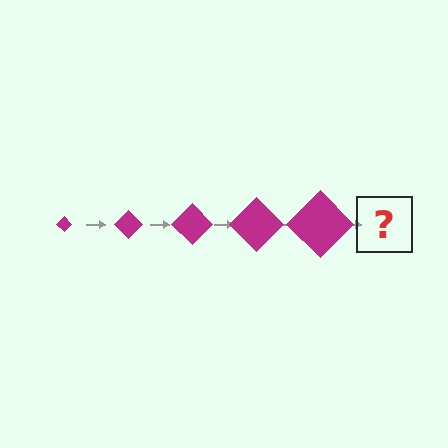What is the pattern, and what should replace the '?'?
The pattern is that the diamond gets progressively larger each step. The '?' should be a magenta diamond, larger than the previous one.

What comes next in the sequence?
The next element should be a magenta diamond, larger than the previous one.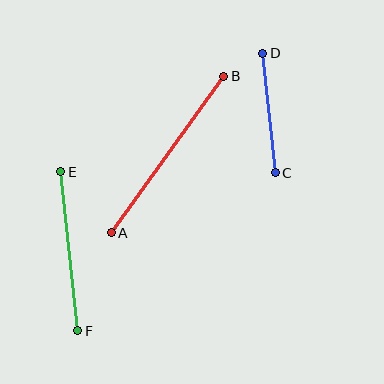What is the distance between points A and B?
The distance is approximately 193 pixels.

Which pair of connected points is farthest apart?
Points A and B are farthest apart.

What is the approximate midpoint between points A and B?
The midpoint is at approximately (168, 155) pixels.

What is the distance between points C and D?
The distance is approximately 120 pixels.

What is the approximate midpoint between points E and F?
The midpoint is at approximately (69, 251) pixels.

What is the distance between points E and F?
The distance is approximately 160 pixels.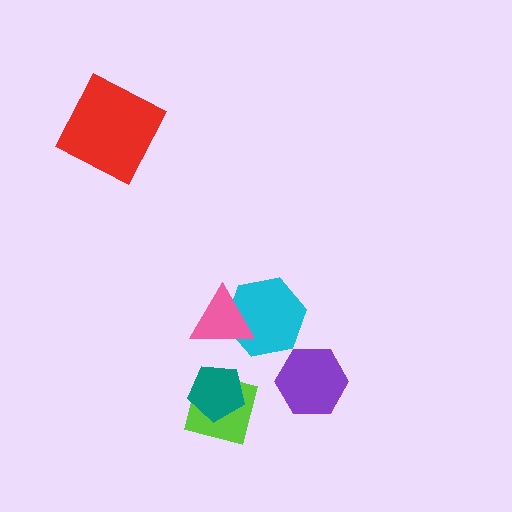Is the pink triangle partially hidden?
No, no other shape covers it.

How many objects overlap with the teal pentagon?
1 object overlaps with the teal pentagon.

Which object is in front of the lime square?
The teal pentagon is in front of the lime square.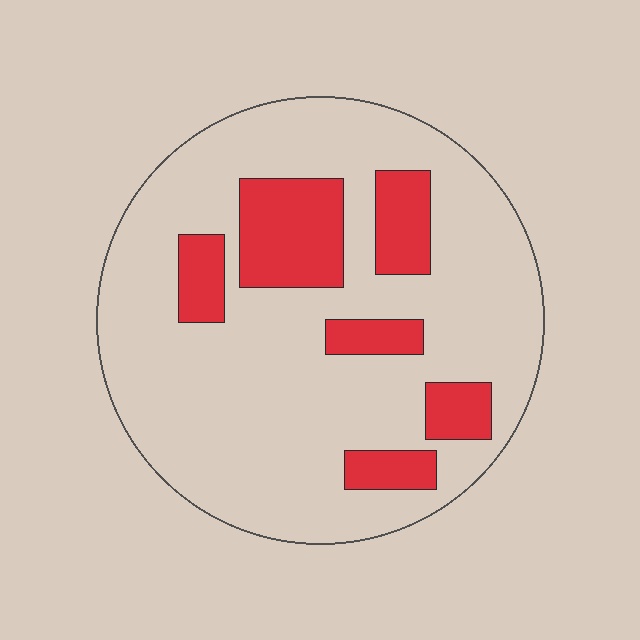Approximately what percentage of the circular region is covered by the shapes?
Approximately 20%.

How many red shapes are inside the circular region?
6.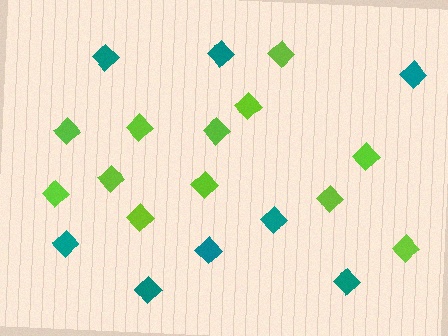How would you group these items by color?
There are 2 groups: one group of teal diamonds (8) and one group of lime diamonds (12).